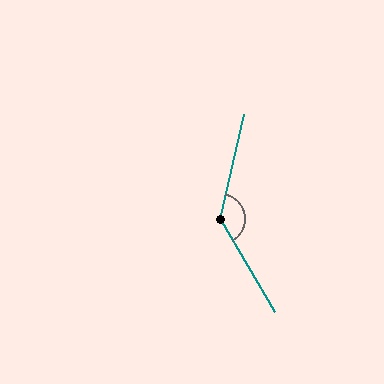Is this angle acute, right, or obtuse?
It is obtuse.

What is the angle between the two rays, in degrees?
Approximately 137 degrees.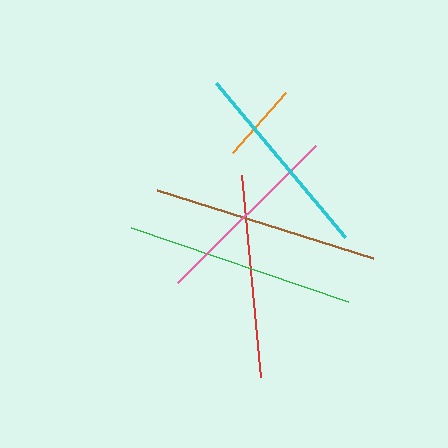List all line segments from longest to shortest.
From longest to shortest: green, brown, red, cyan, pink, orange.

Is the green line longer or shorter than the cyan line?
The green line is longer than the cyan line.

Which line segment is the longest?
The green line is the longest at approximately 229 pixels.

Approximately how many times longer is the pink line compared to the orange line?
The pink line is approximately 2.4 times the length of the orange line.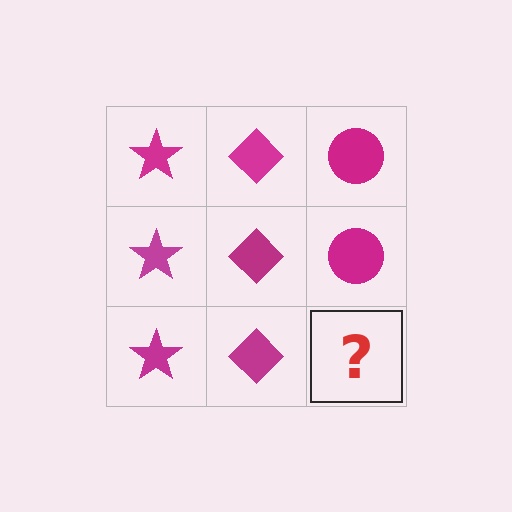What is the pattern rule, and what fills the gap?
The rule is that each column has a consistent shape. The gap should be filled with a magenta circle.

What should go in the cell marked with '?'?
The missing cell should contain a magenta circle.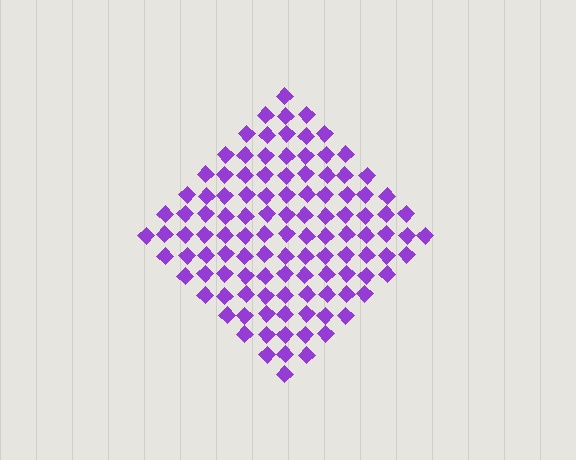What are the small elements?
The small elements are diamonds.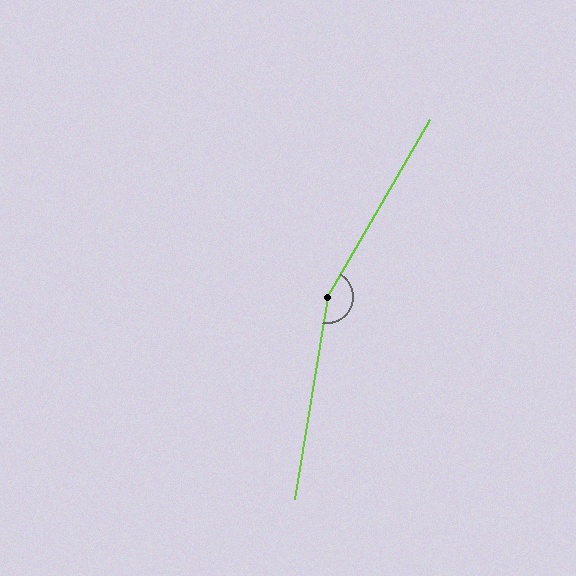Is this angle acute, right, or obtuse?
It is obtuse.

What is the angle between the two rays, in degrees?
Approximately 159 degrees.